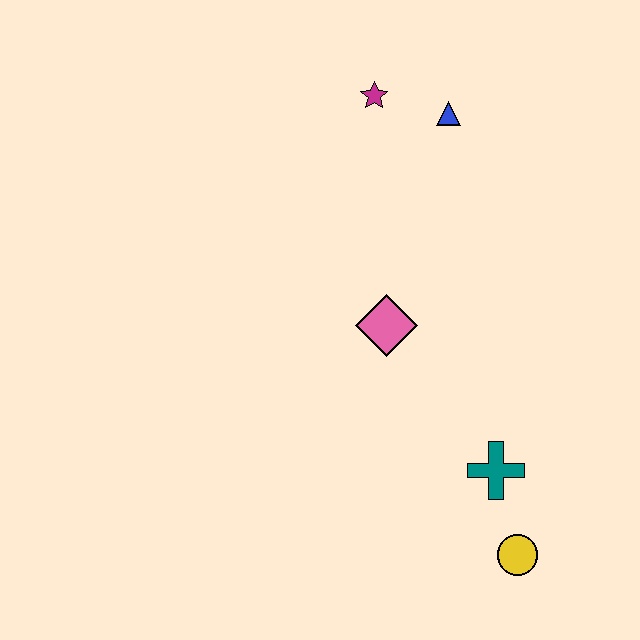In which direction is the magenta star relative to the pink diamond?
The magenta star is above the pink diamond.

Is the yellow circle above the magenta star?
No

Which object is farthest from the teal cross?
The magenta star is farthest from the teal cross.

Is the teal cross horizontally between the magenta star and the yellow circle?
Yes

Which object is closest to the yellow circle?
The teal cross is closest to the yellow circle.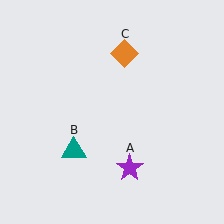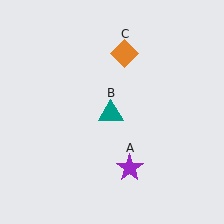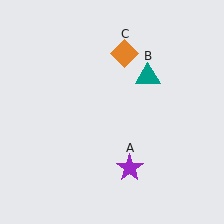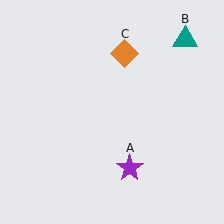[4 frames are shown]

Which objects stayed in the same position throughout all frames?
Purple star (object A) and orange diamond (object C) remained stationary.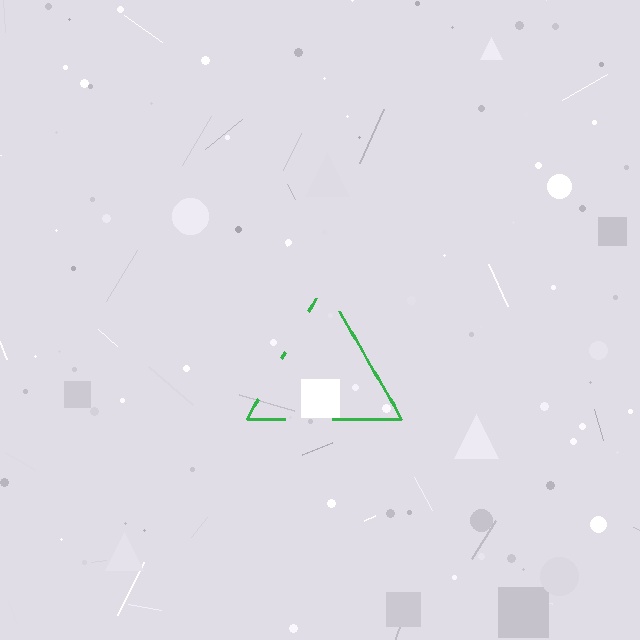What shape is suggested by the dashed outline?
The dashed outline suggests a triangle.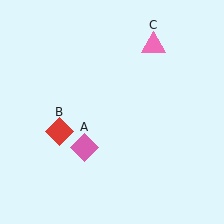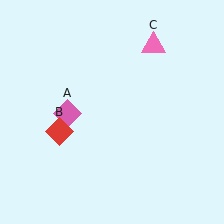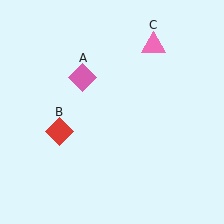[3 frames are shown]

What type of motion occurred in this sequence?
The pink diamond (object A) rotated clockwise around the center of the scene.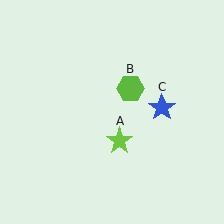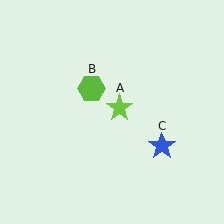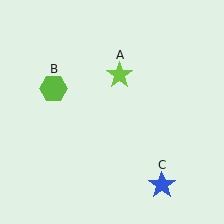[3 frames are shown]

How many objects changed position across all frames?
3 objects changed position: lime star (object A), lime hexagon (object B), blue star (object C).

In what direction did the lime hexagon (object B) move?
The lime hexagon (object B) moved left.